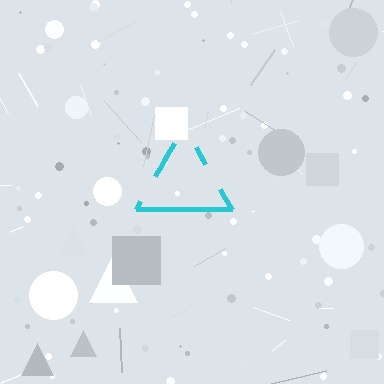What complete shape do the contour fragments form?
The contour fragments form a triangle.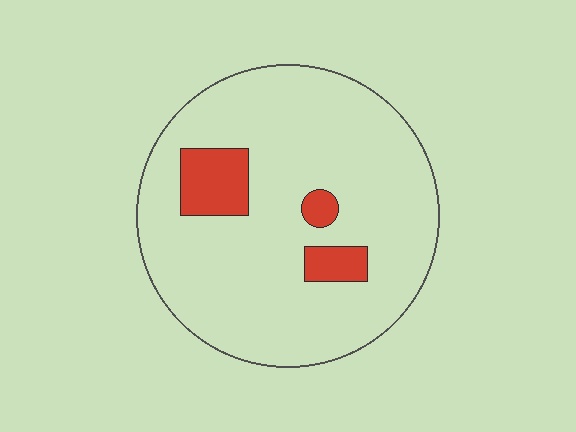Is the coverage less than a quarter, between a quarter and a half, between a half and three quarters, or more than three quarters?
Less than a quarter.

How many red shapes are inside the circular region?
3.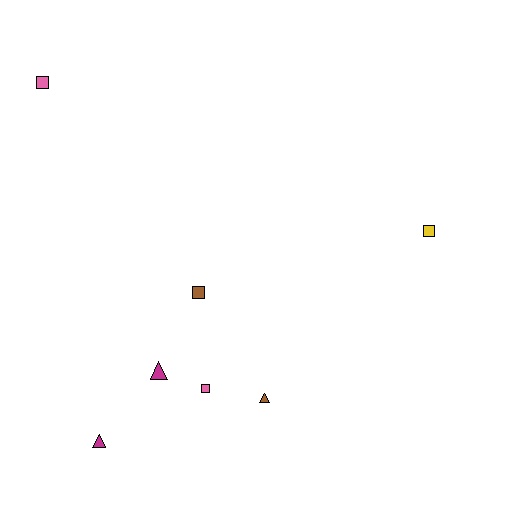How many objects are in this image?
There are 7 objects.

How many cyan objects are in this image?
There are no cyan objects.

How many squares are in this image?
There are 4 squares.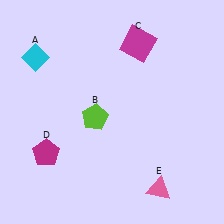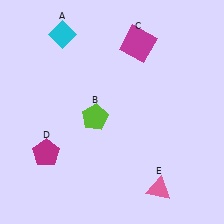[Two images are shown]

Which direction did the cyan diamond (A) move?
The cyan diamond (A) moved right.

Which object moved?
The cyan diamond (A) moved right.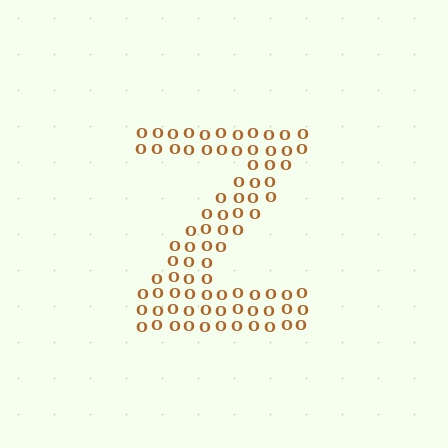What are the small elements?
The small elements are letter O's.